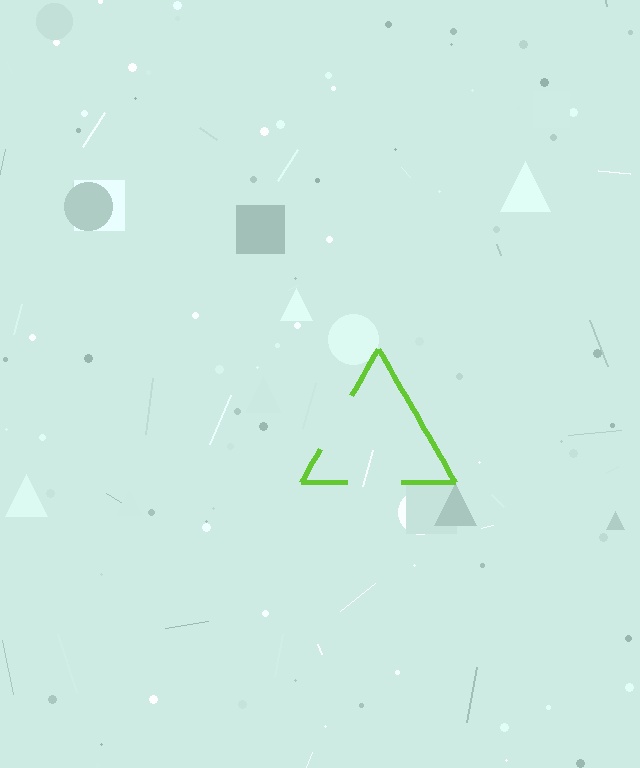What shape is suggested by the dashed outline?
The dashed outline suggests a triangle.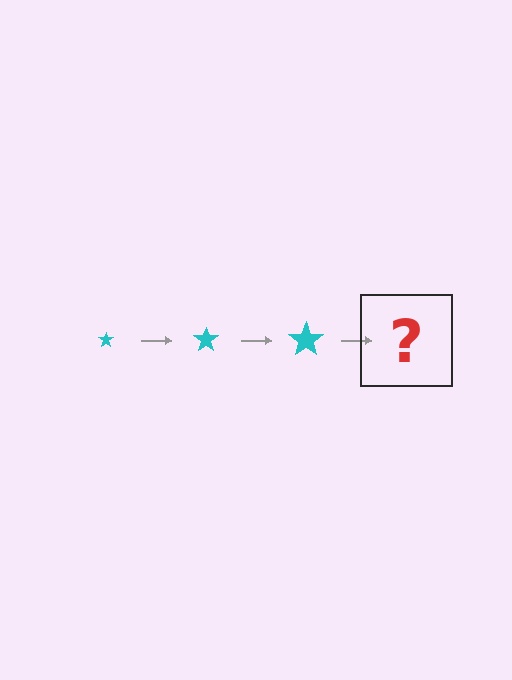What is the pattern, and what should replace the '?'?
The pattern is that the star gets progressively larger each step. The '?' should be a cyan star, larger than the previous one.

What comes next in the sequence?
The next element should be a cyan star, larger than the previous one.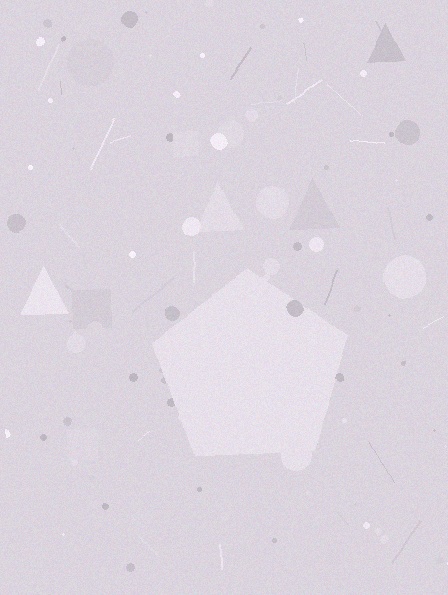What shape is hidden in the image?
A pentagon is hidden in the image.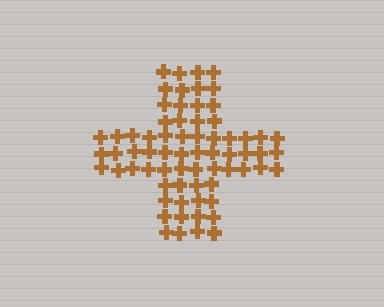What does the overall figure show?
The overall figure shows a cross.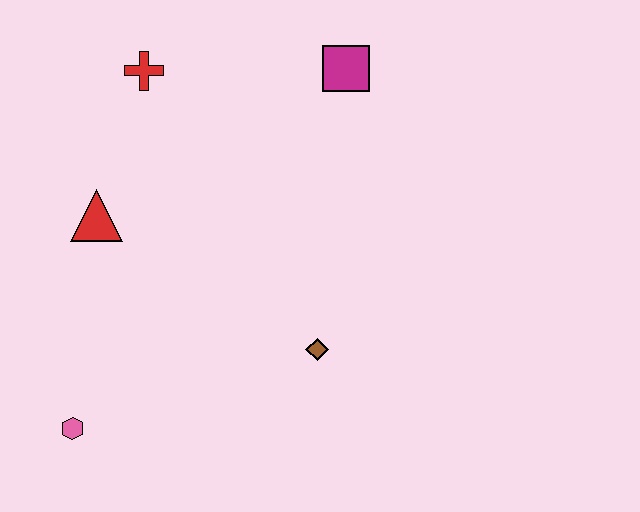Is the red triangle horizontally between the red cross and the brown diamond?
No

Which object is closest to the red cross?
The red triangle is closest to the red cross.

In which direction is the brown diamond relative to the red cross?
The brown diamond is below the red cross.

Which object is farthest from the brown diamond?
The red cross is farthest from the brown diamond.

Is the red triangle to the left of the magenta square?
Yes